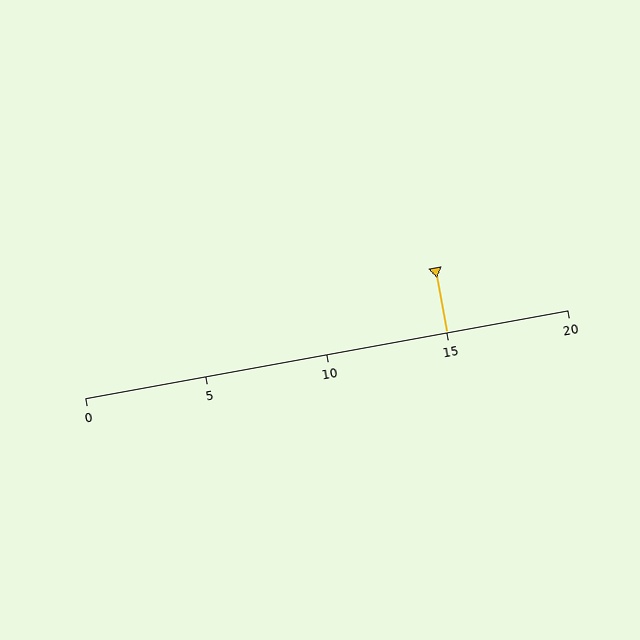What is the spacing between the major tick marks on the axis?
The major ticks are spaced 5 apart.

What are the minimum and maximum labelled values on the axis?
The axis runs from 0 to 20.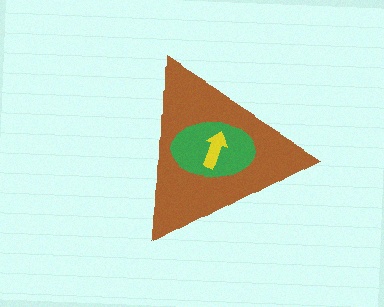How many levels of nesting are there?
3.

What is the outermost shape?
The brown triangle.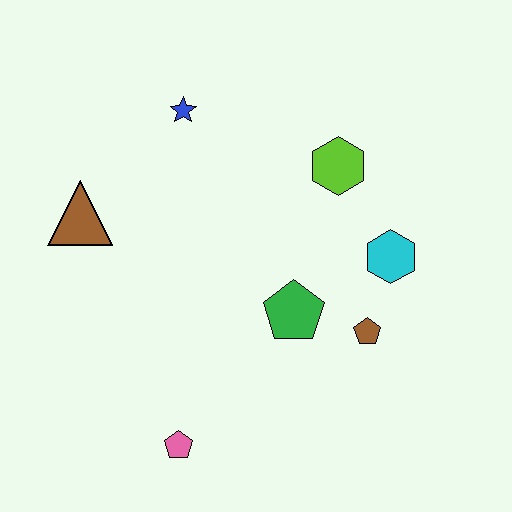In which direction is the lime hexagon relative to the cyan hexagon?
The lime hexagon is above the cyan hexagon.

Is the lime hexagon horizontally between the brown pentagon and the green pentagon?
Yes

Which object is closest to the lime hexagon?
The cyan hexagon is closest to the lime hexagon.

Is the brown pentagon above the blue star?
No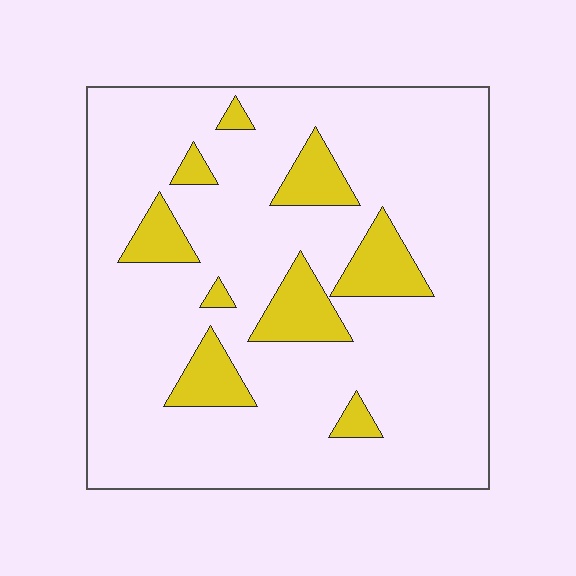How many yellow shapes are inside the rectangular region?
9.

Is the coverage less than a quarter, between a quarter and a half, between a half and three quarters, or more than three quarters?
Less than a quarter.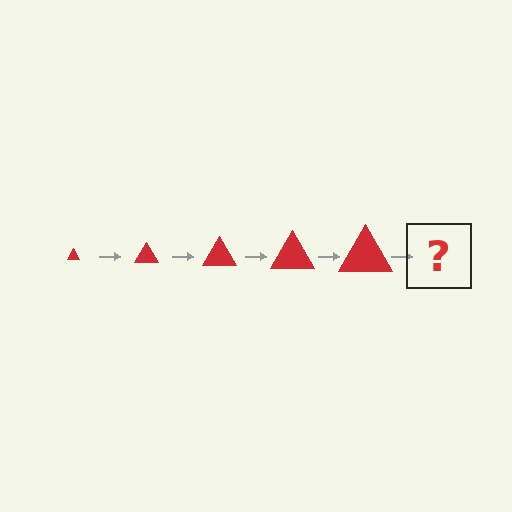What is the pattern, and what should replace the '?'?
The pattern is that the triangle gets progressively larger each step. The '?' should be a red triangle, larger than the previous one.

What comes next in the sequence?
The next element should be a red triangle, larger than the previous one.